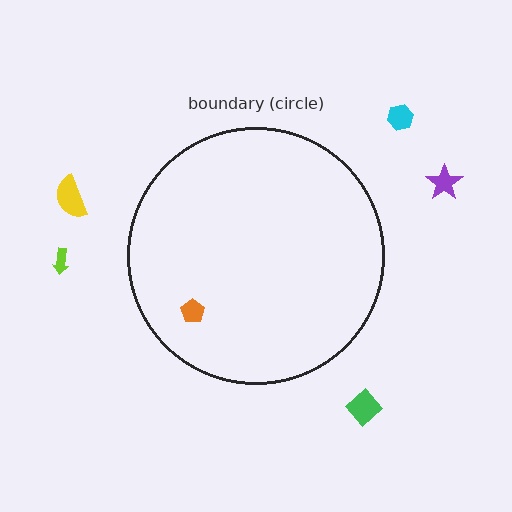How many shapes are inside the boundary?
1 inside, 5 outside.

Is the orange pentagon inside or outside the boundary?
Inside.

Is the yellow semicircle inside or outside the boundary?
Outside.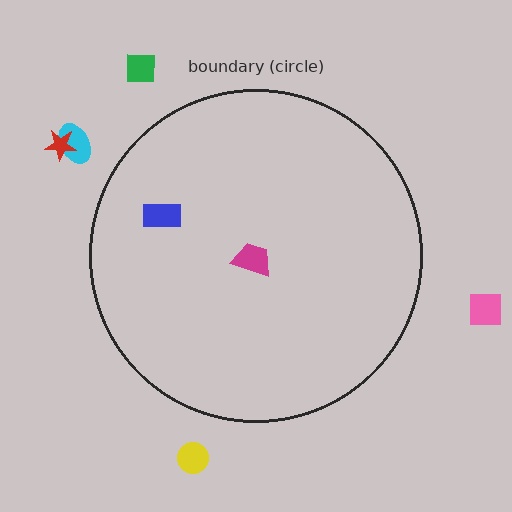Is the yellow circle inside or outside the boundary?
Outside.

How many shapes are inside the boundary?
2 inside, 5 outside.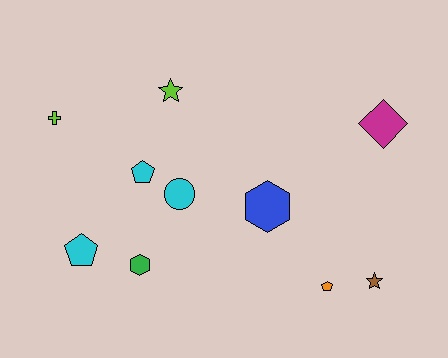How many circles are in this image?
There is 1 circle.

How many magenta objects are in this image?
There is 1 magenta object.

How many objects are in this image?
There are 10 objects.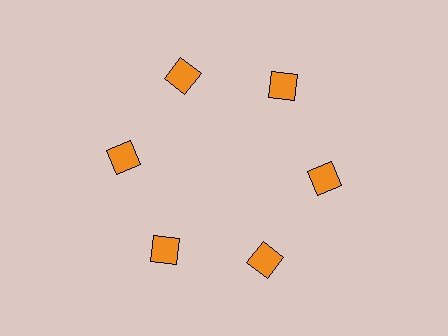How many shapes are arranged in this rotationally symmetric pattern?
There are 6 shapes, arranged in 6 groups of 1.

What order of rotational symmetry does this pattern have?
This pattern has 6-fold rotational symmetry.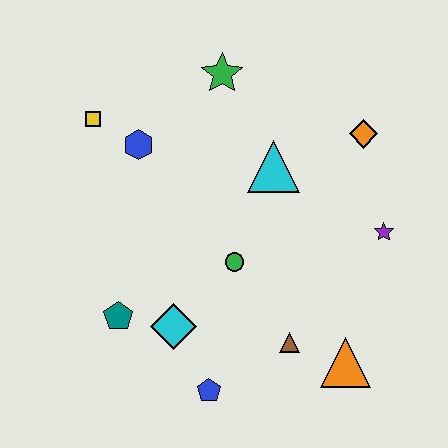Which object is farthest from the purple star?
The yellow square is farthest from the purple star.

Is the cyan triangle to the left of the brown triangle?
Yes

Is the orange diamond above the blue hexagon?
Yes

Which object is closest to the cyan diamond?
The teal pentagon is closest to the cyan diamond.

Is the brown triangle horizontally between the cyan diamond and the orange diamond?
Yes